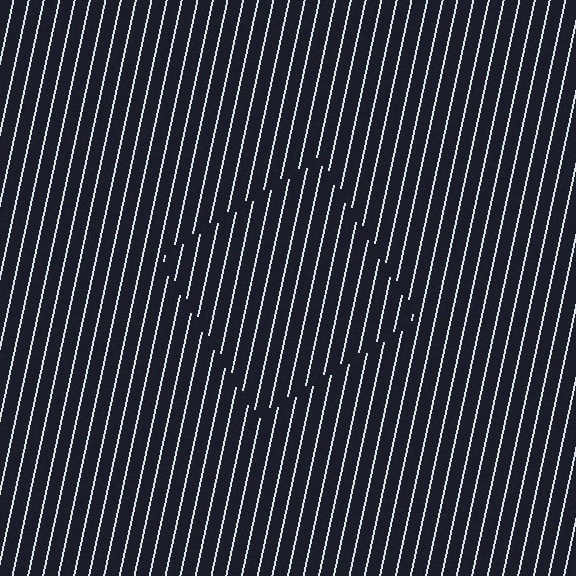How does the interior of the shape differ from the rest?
The interior of the shape contains the same grating, shifted by half a period — the contour is defined by the phase discontinuity where line-ends from the inner and outer gratings abut.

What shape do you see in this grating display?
An illusory square. The interior of the shape contains the same grating, shifted by half a period — the contour is defined by the phase discontinuity where line-ends from the inner and outer gratings abut.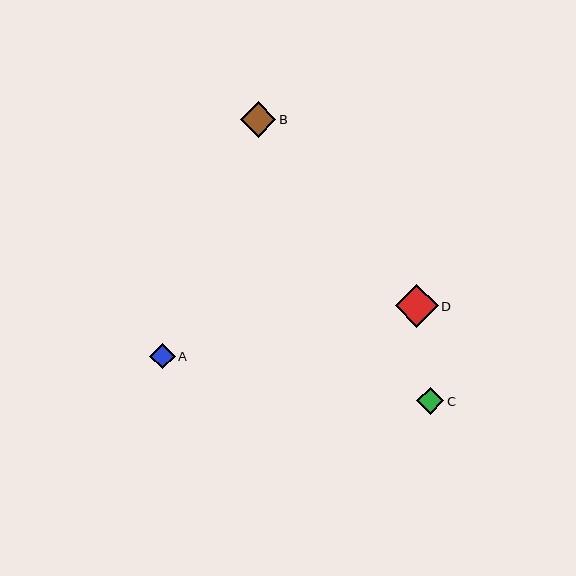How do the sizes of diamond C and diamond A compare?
Diamond C and diamond A are approximately the same size.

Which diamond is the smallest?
Diamond A is the smallest with a size of approximately 25 pixels.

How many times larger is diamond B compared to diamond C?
Diamond B is approximately 1.3 times the size of diamond C.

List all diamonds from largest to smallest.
From largest to smallest: D, B, C, A.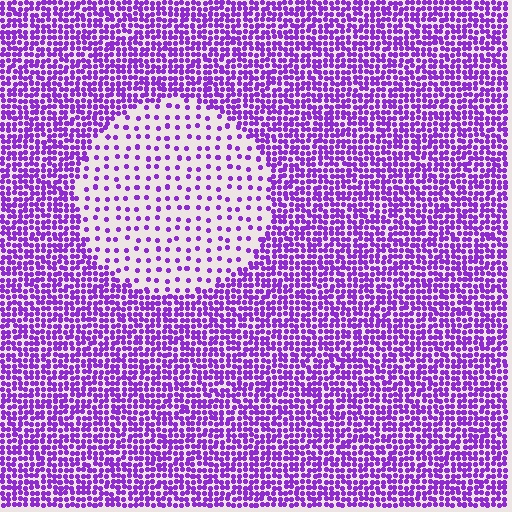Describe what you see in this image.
The image contains small purple elements arranged at two different densities. A circle-shaped region is visible where the elements are less densely packed than the surrounding area.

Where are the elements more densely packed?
The elements are more densely packed outside the circle boundary.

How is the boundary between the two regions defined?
The boundary is defined by a change in element density (approximately 3.1x ratio). All elements are the same color, size, and shape.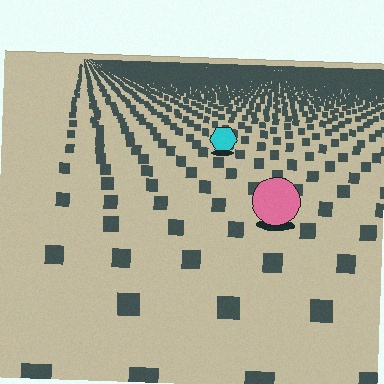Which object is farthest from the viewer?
The cyan hexagon is farthest from the viewer. It appears smaller and the ground texture around it is denser.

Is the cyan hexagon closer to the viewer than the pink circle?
No. The pink circle is closer — you can tell from the texture gradient: the ground texture is coarser near it.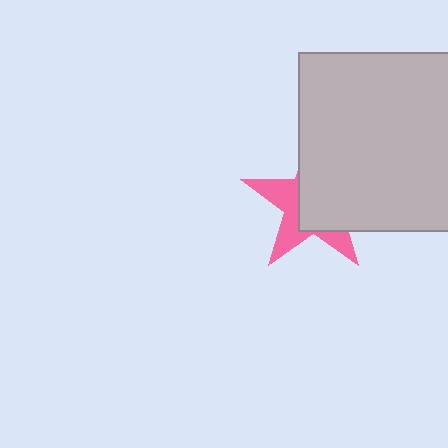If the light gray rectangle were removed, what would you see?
You would see the complete pink star.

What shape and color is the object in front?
The object in front is a light gray rectangle.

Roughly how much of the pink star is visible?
A small part of it is visible (roughly 40%).